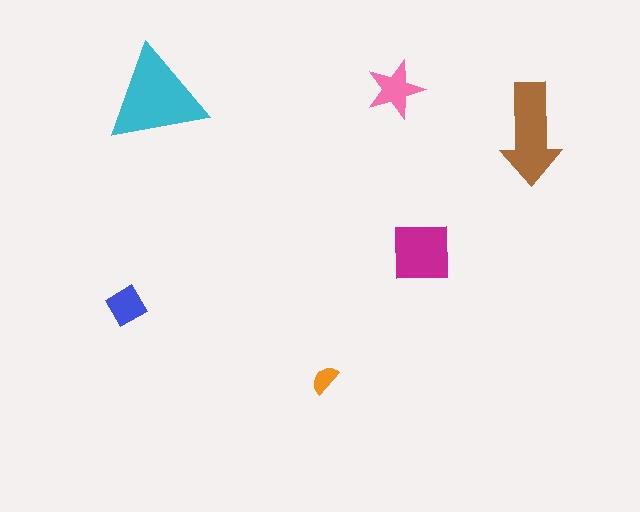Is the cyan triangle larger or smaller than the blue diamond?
Larger.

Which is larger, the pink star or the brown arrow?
The brown arrow.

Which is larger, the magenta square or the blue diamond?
The magenta square.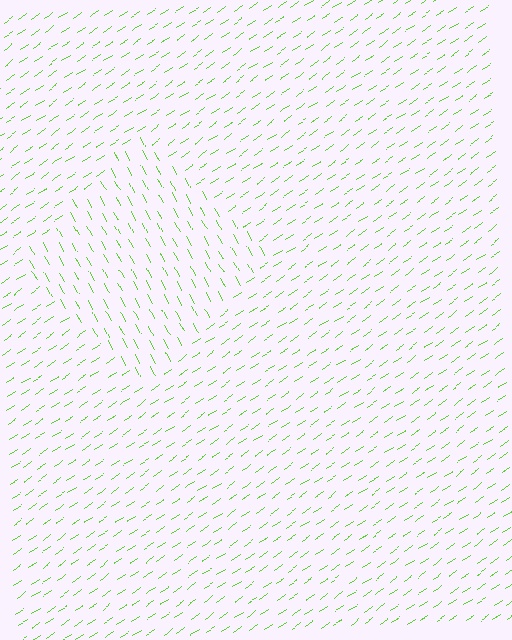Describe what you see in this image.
The image is filled with small lime line segments. A diamond region in the image has lines oriented differently from the surrounding lines, creating a visible texture boundary.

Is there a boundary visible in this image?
Yes, there is a texture boundary formed by a change in line orientation.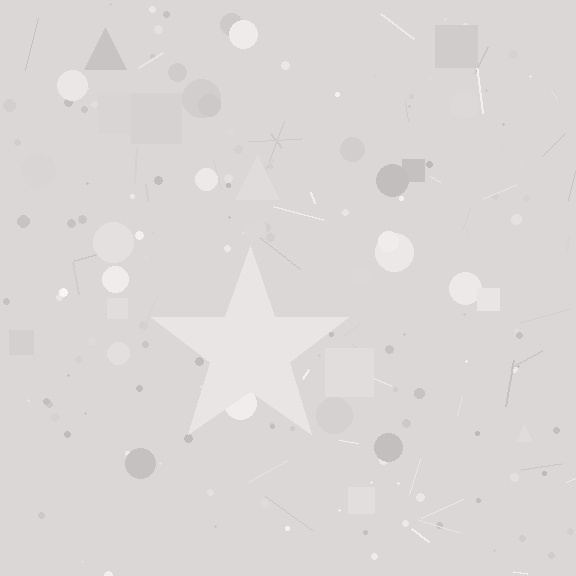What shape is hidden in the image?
A star is hidden in the image.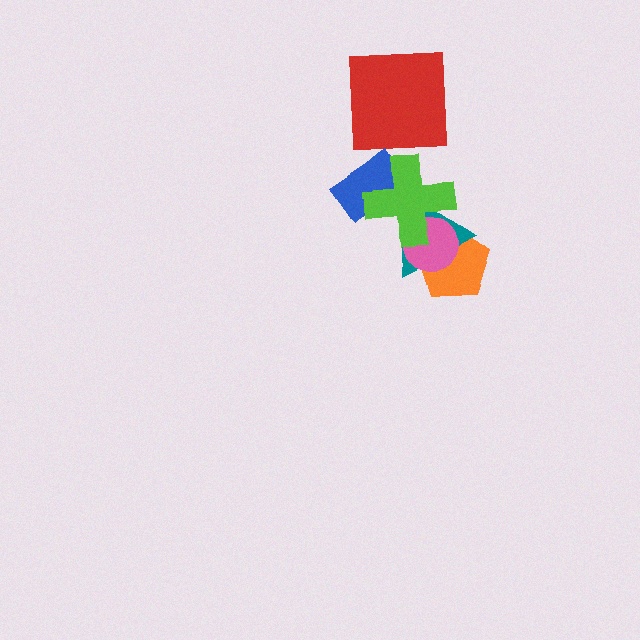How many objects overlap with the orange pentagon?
2 objects overlap with the orange pentagon.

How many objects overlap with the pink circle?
3 objects overlap with the pink circle.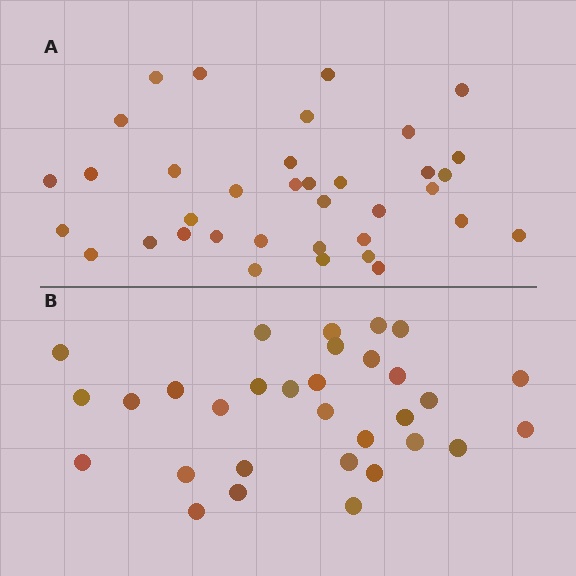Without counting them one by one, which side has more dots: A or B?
Region A (the top region) has more dots.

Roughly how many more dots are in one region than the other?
Region A has about 5 more dots than region B.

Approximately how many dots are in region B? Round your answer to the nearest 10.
About 30 dots. (The exact count is 31, which rounds to 30.)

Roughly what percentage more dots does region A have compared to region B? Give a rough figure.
About 15% more.